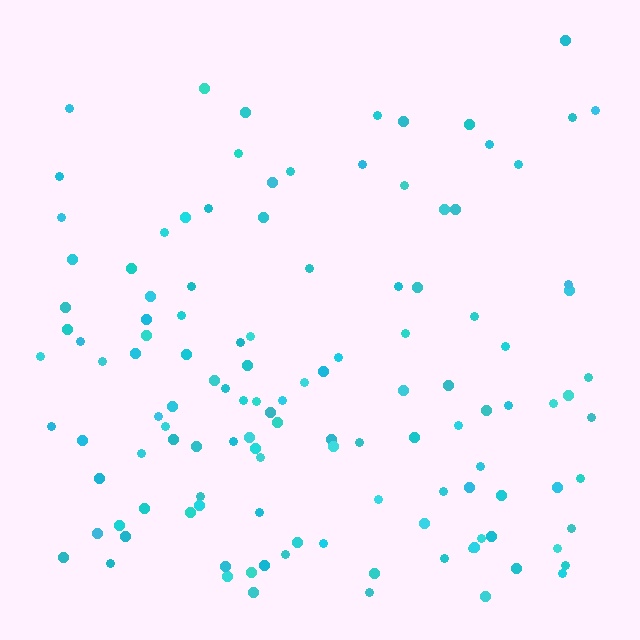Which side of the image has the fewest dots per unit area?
The top.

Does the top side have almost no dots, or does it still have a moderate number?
Still a moderate number, just noticeably fewer than the bottom.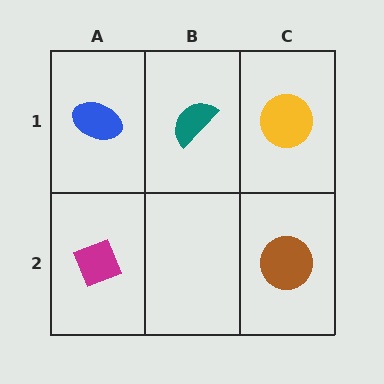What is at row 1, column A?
A blue ellipse.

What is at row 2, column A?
A magenta diamond.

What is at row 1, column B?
A teal semicircle.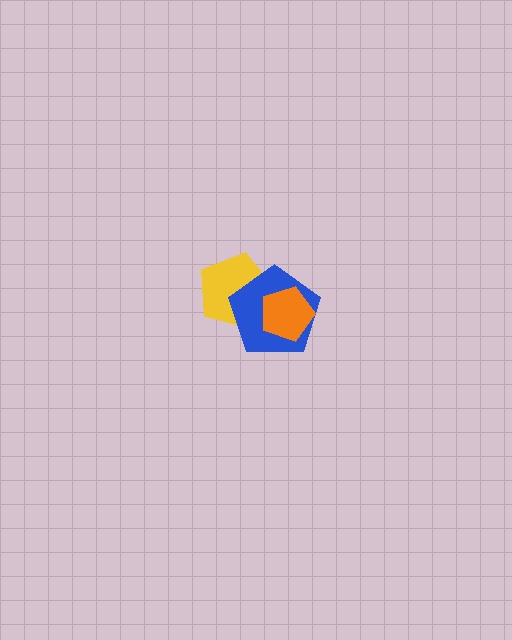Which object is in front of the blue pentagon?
The orange pentagon is in front of the blue pentagon.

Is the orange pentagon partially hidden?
No, no other shape covers it.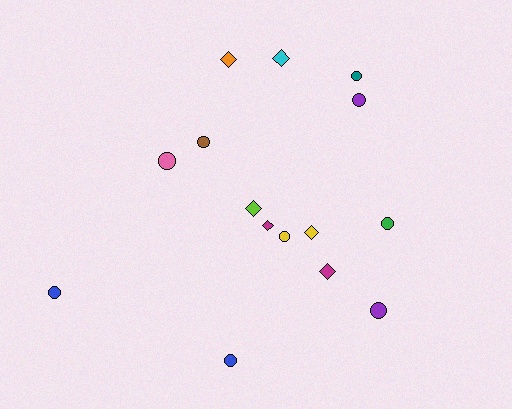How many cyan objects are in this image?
There is 1 cyan object.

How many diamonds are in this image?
There are 6 diamonds.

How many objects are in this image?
There are 15 objects.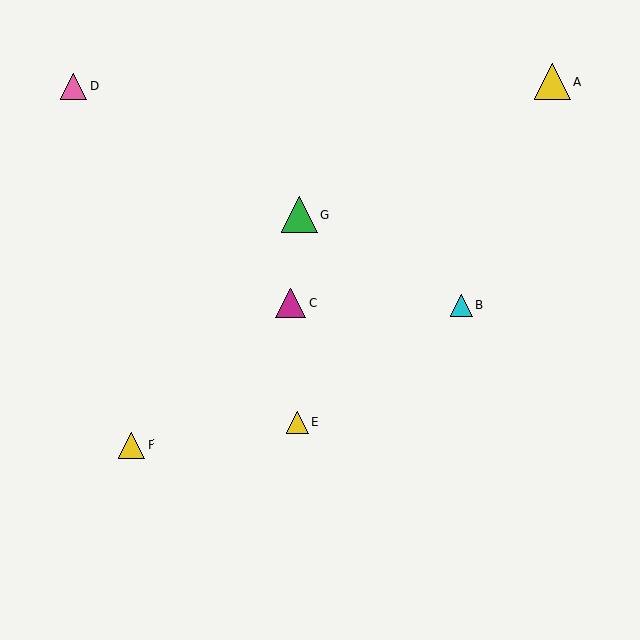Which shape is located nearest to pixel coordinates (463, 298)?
The cyan triangle (labeled B) at (461, 305) is nearest to that location.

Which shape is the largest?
The green triangle (labeled G) is the largest.